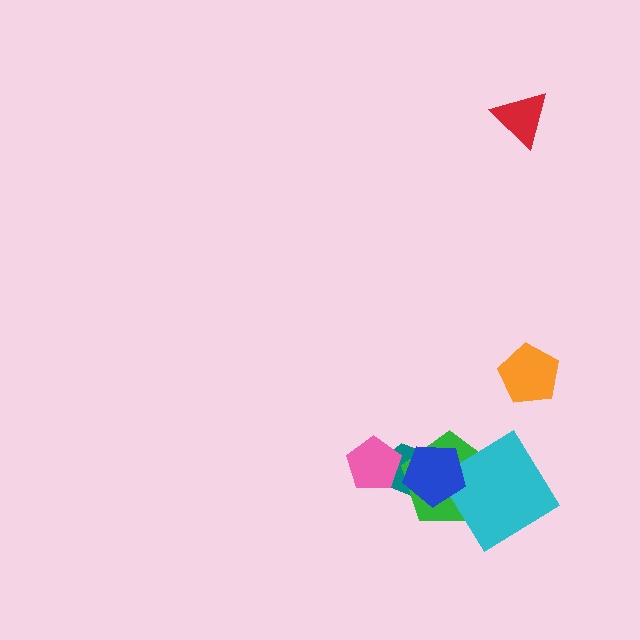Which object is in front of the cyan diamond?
The blue pentagon is in front of the cyan diamond.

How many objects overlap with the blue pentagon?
3 objects overlap with the blue pentagon.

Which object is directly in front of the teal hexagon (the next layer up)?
The green pentagon is directly in front of the teal hexagon.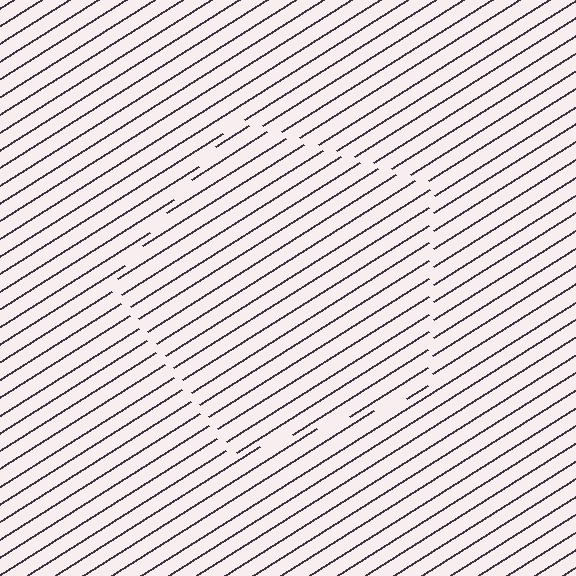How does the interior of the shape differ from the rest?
The interior of the shape contains the same grating, shifted by half a period — the contour is defined by the phase discontinuity where line-ends from the inner and outer gratings abut.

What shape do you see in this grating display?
An illusory pentagon. The interior of the shape contains the same grating, shifted by half a period — the contour is defined by the phase discontinuity where line-ends from the inner and outer gratings abut.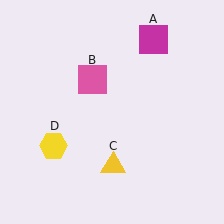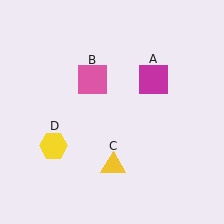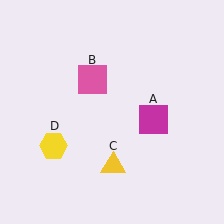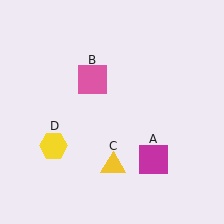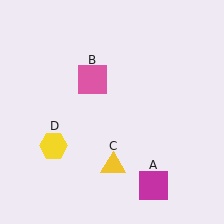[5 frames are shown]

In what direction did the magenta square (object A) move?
The magenta square (object A) moved down.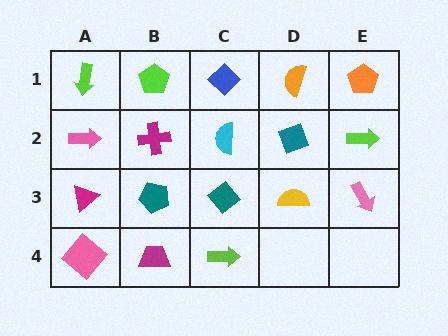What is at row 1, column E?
An orange pentagon.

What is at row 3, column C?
A teal diamond.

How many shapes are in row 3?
5 shapes.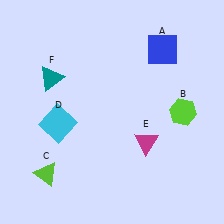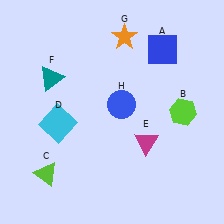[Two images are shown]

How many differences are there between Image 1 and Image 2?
There are 2 differences between the two images.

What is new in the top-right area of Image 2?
A blue circle (H) was added in the top-right area of Image 2.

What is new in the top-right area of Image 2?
An orange star (G) was added in the top-right area of Image 2.